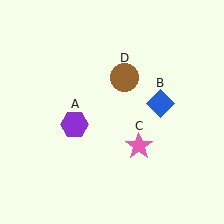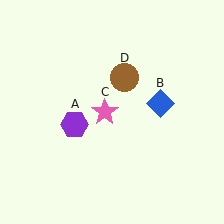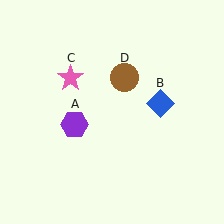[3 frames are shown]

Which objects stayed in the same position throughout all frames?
Purple hexagon (object A) and blue diamond (object B) and brown circle (object D) remained stationary.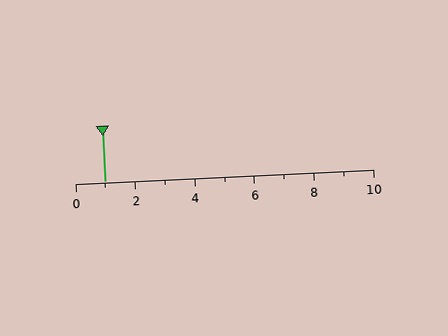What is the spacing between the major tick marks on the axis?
The major ticks are spaced 2 apart.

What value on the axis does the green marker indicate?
The marker indicates approximately 1.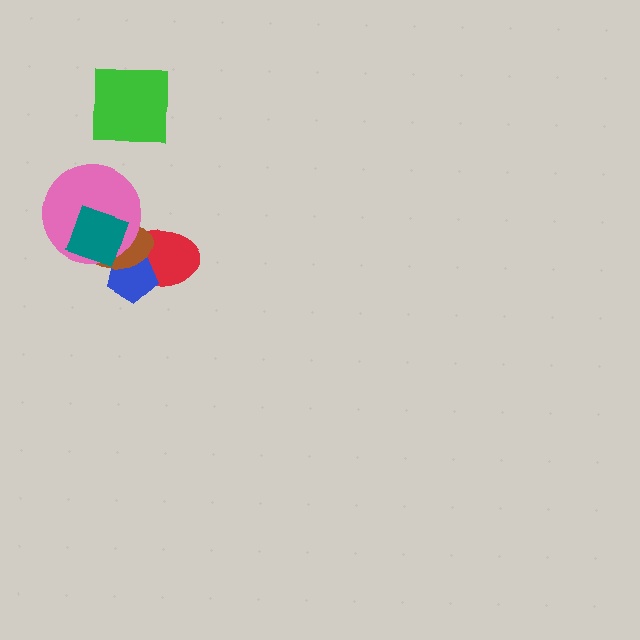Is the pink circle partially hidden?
Yes, it is partially covered by another shape.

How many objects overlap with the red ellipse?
4 objects overlap with the red ellipse.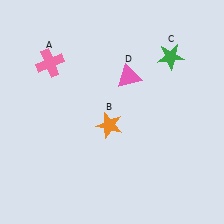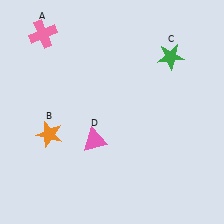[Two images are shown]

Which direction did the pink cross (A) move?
The pink cross (A) moved up.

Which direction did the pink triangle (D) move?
The pink triangle (D) moved down.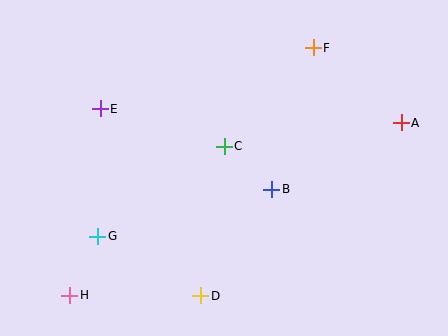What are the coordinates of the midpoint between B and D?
The midpoint between B and D is at (236, 243).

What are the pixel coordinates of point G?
Point G is at (98, 236).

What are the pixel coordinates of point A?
Point A is at (401, 123).